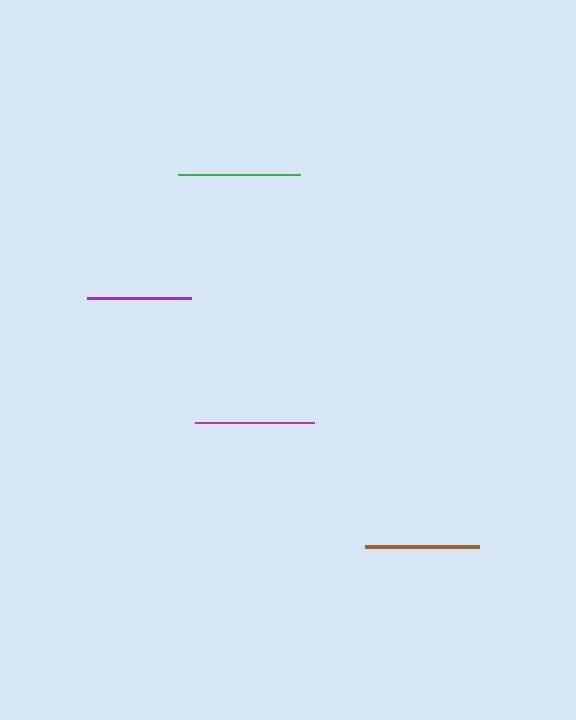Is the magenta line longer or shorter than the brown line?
The magenta line is longer than the brown line.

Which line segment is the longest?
The green line is the longest at approximately 122 pixels.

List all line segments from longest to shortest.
From longest to shortest: green, magenta, brown, purple.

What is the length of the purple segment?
The purple segment is approximately 104 pixels long.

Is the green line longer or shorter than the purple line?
The green line is longer than the purple line.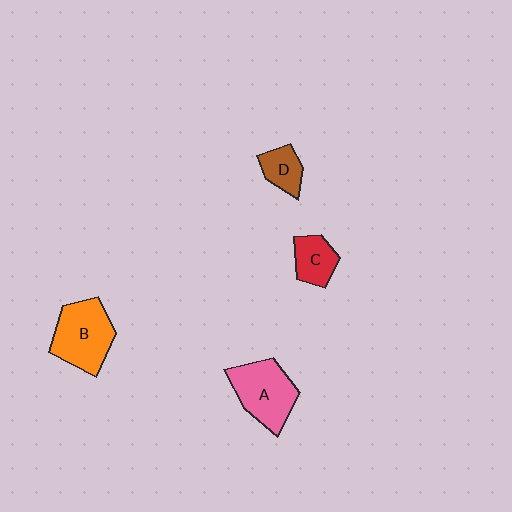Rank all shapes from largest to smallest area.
From largest to smallest: B (orange), A (pink), C (red), D (brown).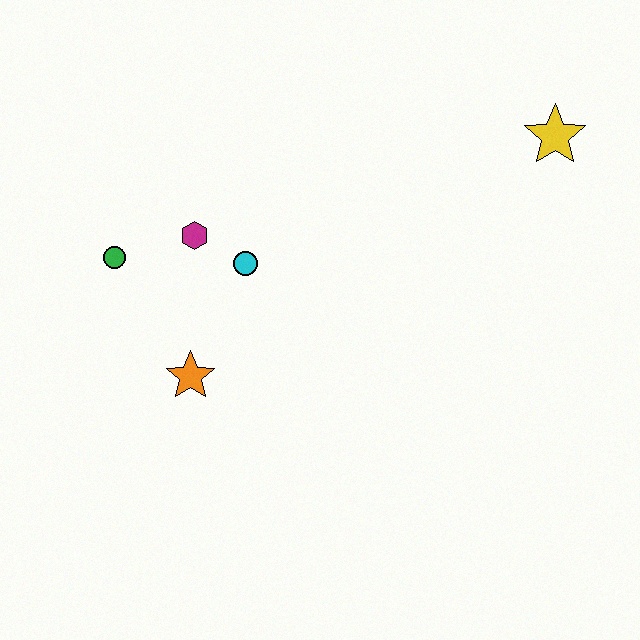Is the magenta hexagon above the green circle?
Yes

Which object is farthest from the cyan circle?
The yellow star is farthest from the cyan circle.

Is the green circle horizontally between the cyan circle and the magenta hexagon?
No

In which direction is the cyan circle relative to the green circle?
The cyan circle is to the right of the green circle.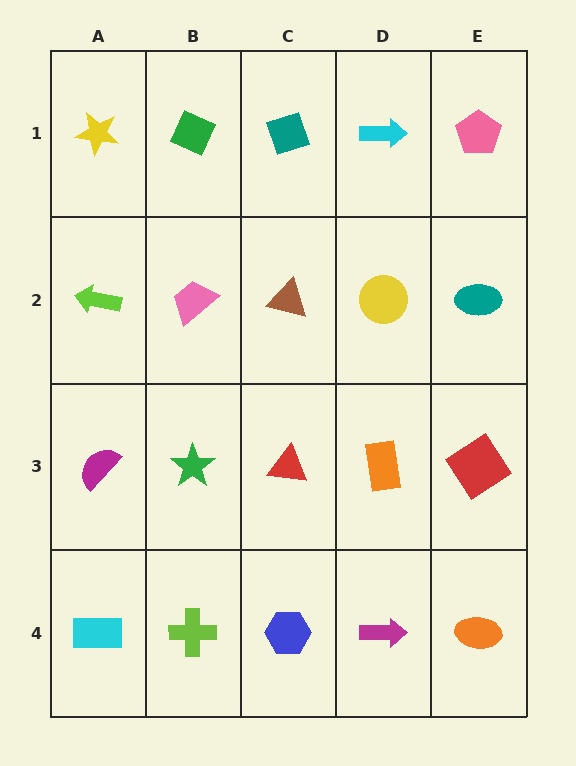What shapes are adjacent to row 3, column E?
A teal ellipse (row 2, column E), an orange ellipse (row 4, column E), an orange rectangle (row 3, column D).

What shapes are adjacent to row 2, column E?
A pink pentagon (row 1, column E), a red diamond (row 3, column E), a yellow circle (row 2, column D).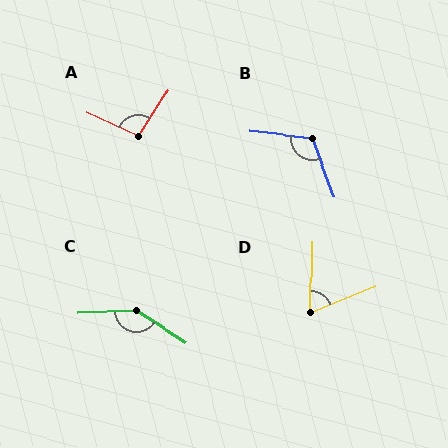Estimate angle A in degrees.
Approximately 98 degrees.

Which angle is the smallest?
D, at approximately 67 degrees.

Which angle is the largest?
C, at approximately 145 degrees.